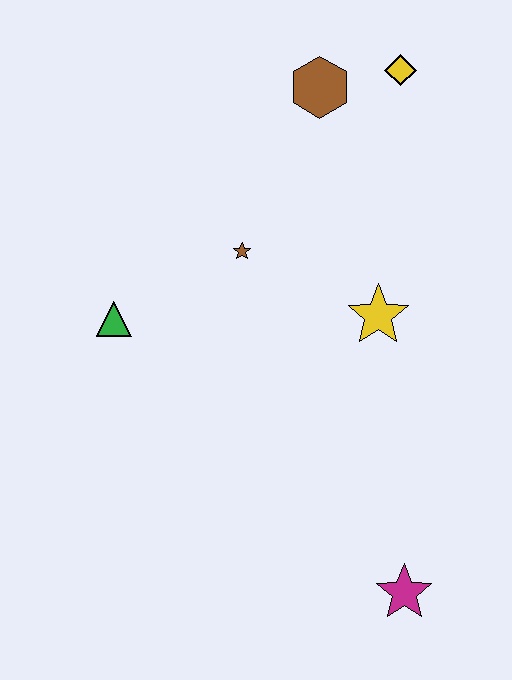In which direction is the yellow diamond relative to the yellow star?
The yellow diamond is above the yellow star.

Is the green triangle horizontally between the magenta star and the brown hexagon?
No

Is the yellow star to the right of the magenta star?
No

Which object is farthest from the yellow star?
The magenta star is farthest from the yellow star.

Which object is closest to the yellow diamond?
The brown hexagon is closest to the yellow diamond.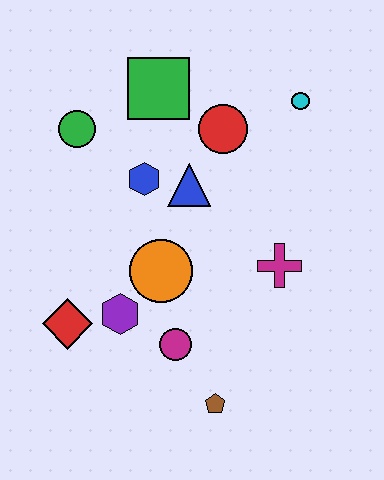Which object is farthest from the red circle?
The brown pentagon is farthest from the red circle.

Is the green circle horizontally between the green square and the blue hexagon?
No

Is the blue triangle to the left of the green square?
No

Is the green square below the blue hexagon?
No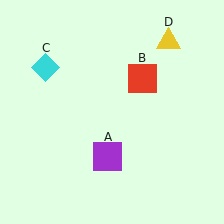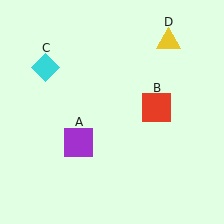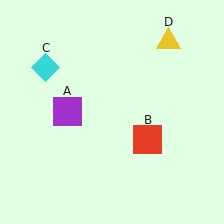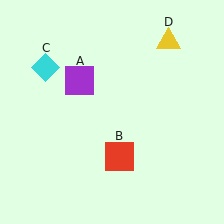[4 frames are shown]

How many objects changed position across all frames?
2 objects changed position: purple square (object A), red square (object B).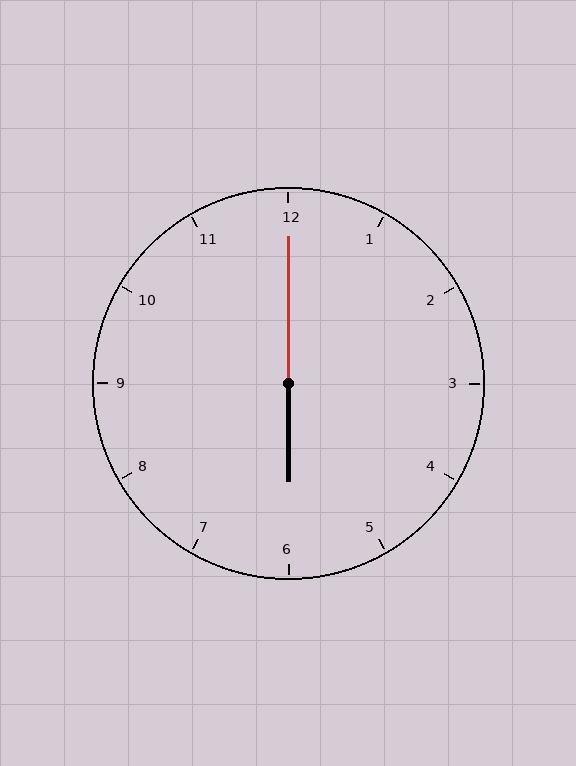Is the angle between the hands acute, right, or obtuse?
It is obtuse.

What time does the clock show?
6:00.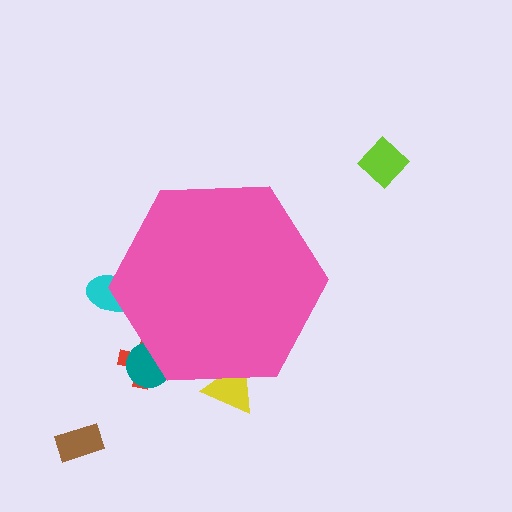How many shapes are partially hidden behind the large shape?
4 shapes are partially hidden.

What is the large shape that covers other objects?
A pink hexagon.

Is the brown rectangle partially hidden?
No, the brown rectangle is fully visible.